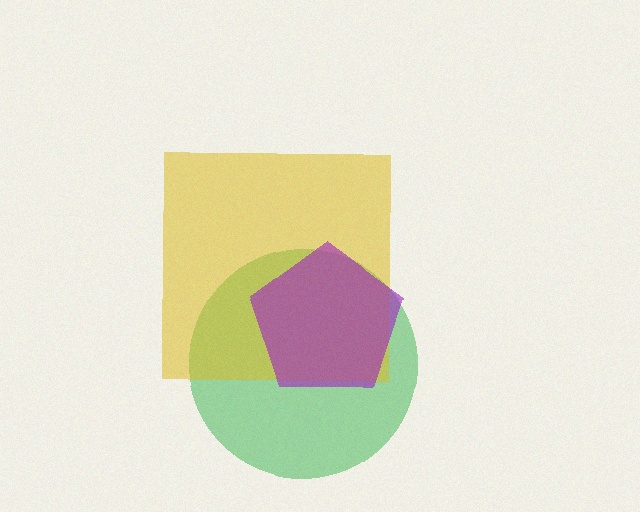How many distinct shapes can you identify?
There are 3 distinct shapes: a green circle, a yellow square, a purple pentagon.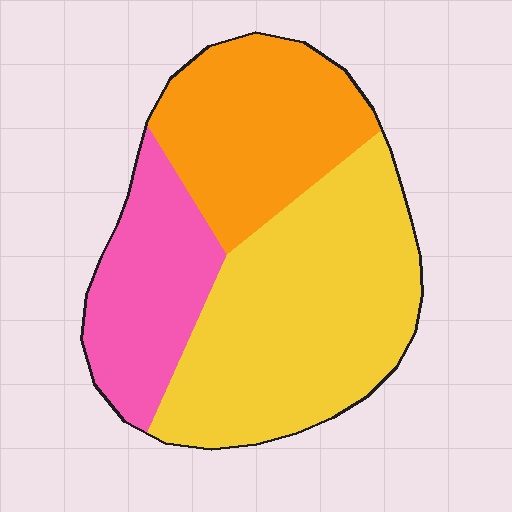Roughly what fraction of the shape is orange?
Orange covers around 30% of the shape.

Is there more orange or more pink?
Orange.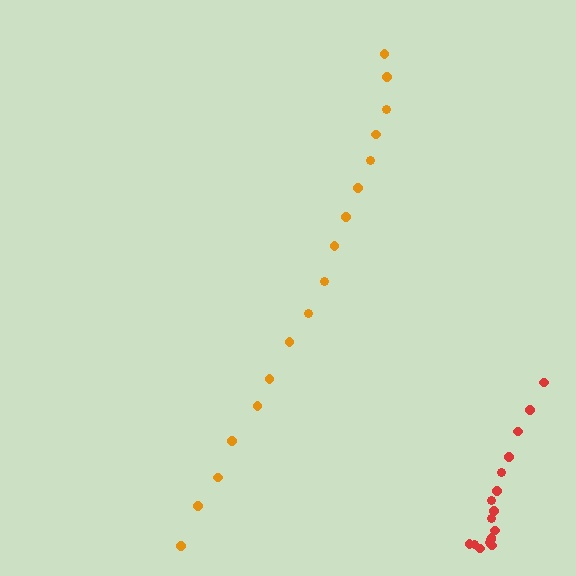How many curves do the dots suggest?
There are 2 distinct paths.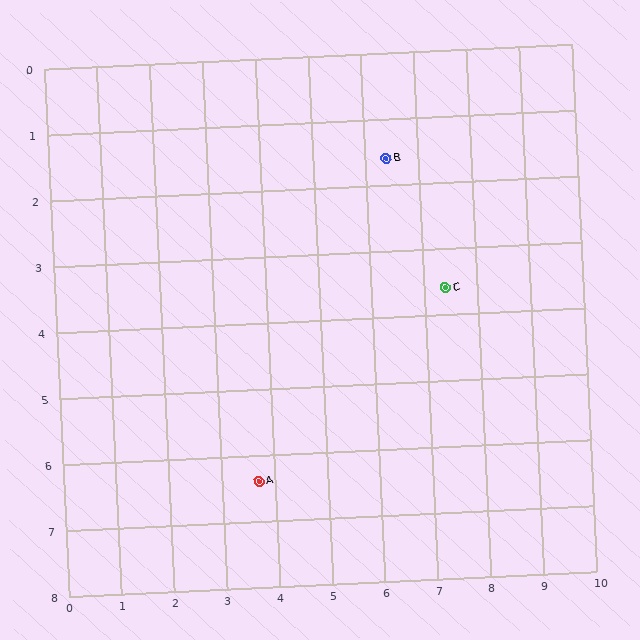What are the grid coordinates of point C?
Point C is at approximately (7.4, 3.6).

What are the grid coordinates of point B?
Point B is at approximately (6.4, 1.6).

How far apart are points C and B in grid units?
Points C and B are about 2.2 grid units apart.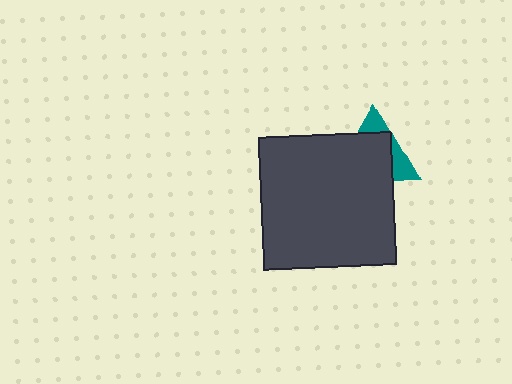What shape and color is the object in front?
The object in front is a dark gray square.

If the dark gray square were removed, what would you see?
You would see the complete teal triangle.